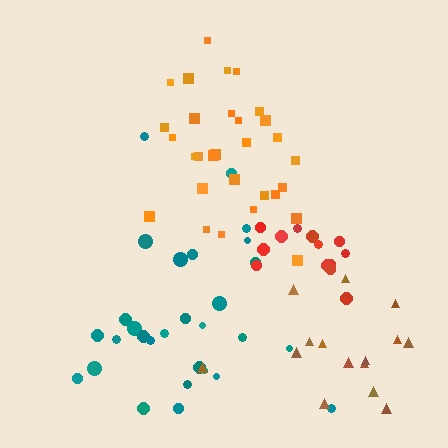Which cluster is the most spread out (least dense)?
Brown.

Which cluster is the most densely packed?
Orange.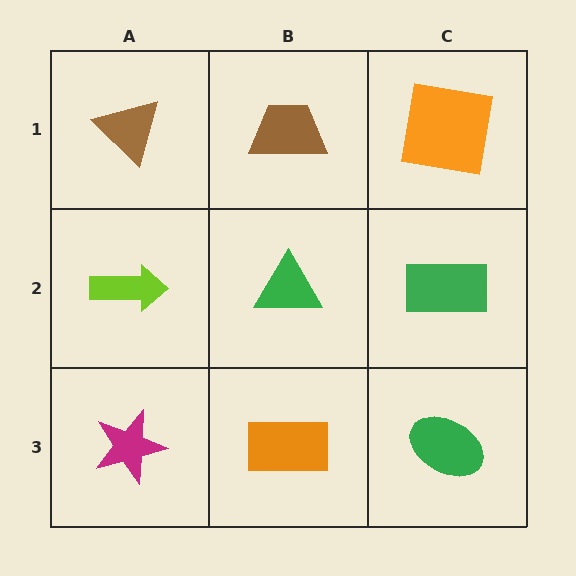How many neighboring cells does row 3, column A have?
2.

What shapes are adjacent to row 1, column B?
A green triangle (row 2, column B), a brown triangle (row 1, column A), an orange square (row 1, column C).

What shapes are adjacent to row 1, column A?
A lime arrow (row 2, column A), a brown trapezoid (row 1, column B).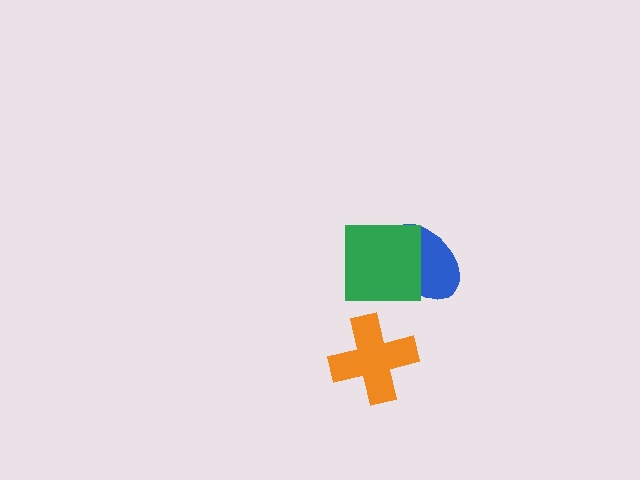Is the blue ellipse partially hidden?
Yes, it is partially covered by another shape.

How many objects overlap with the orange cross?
0 objects overlap with the orange cross.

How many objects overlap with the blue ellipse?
1 object overlaps with the blue ellipse.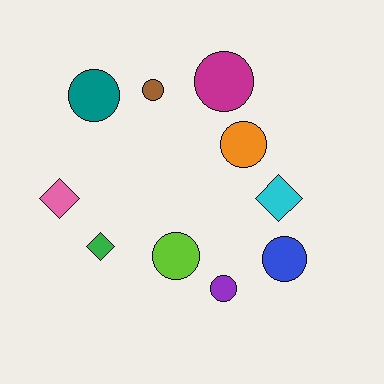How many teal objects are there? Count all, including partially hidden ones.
There is 1 teal object.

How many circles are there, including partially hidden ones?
There are 7 circles.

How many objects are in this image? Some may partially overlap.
There are 10 objects.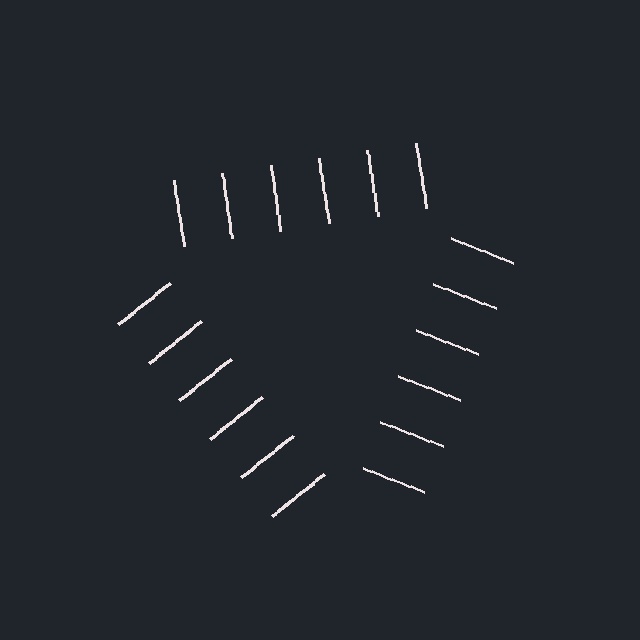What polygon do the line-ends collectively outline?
An illusory triangle — the line segments terminate on its edges but no continuous stroke is drawn.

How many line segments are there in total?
18 — 6 along each of the 3 edges.